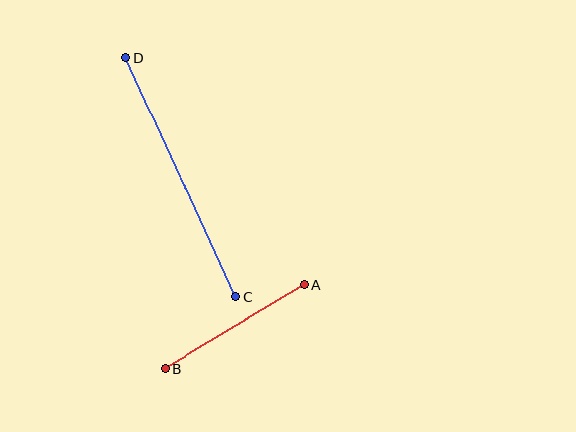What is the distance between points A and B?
The distance is approximately 163 pixels.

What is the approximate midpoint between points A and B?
The midpoint is at approximately (235, 327) pixels.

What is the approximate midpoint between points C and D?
The midpoint is at approximately (181, 177) pixels.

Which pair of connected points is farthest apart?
Points C and D are farthest apart.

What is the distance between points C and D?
The distance is approximately 263 pixels.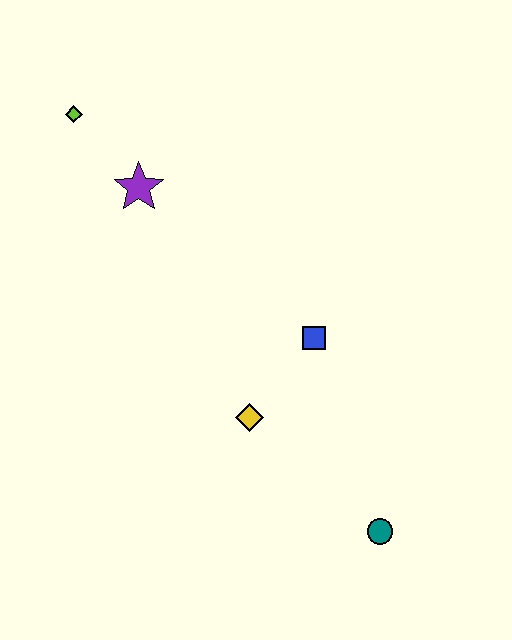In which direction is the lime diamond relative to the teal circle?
The lime diamond is above the teal circle.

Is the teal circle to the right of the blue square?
Yes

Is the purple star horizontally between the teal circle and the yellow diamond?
No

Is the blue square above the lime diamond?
No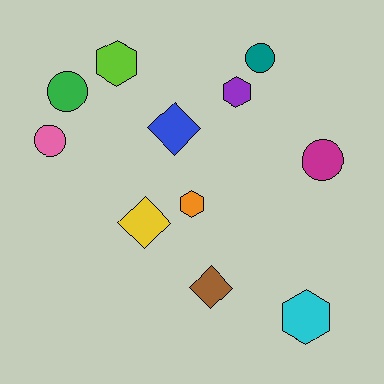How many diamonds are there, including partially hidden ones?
There are 3 diamonds.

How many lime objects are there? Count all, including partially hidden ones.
There is 1 lime object.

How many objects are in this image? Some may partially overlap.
There are 11 objects.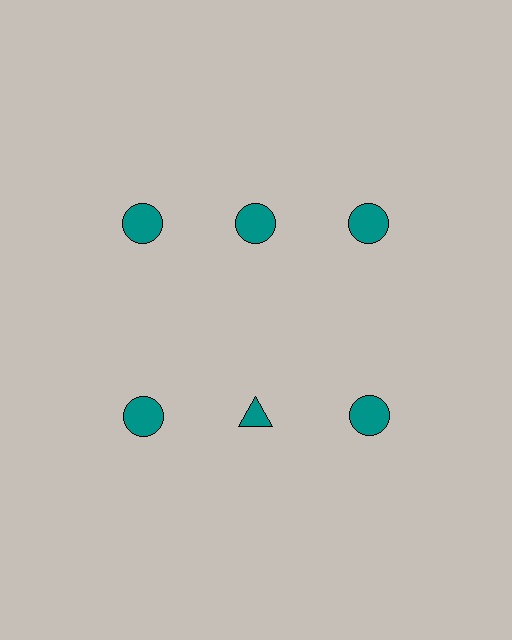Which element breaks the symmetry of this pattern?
The teal triangle in the second row, second from left column breaks the symmetry. All other shapes are teal circles.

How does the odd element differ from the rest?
It has a different shape: triangle instead of circle.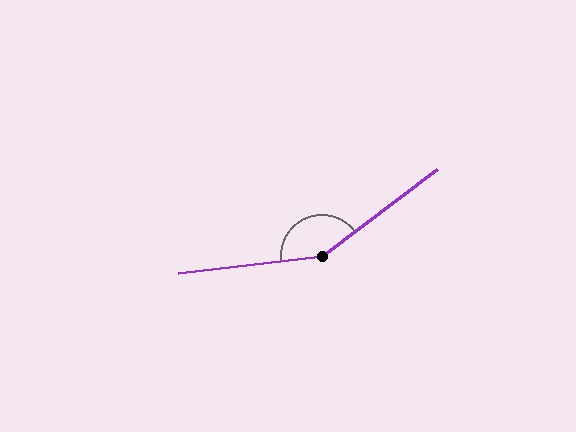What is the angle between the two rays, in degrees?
Approximately 150 degrees.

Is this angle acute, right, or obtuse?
It is obtuse.